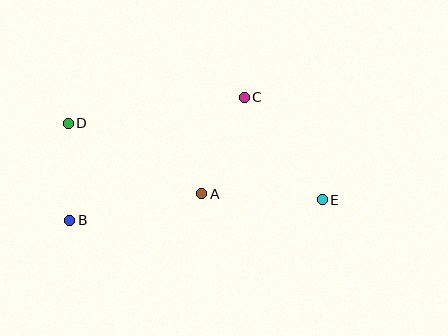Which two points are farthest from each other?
Points D and E are farthest from each other.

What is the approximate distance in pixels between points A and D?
The distance between A and D is approximately 151 pixels.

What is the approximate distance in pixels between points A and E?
The distance between A and E is approximately 121 pixels.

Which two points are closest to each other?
Points B and D are closest to each other.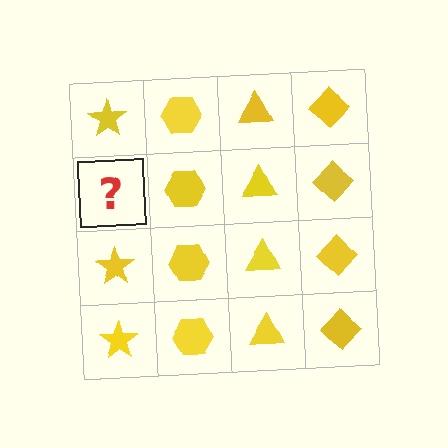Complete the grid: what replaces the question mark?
The question mark should be replaced with a yellow star.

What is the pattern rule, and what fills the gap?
The rule is that each column has a consistent shape. The gap should be filled with a yellow star.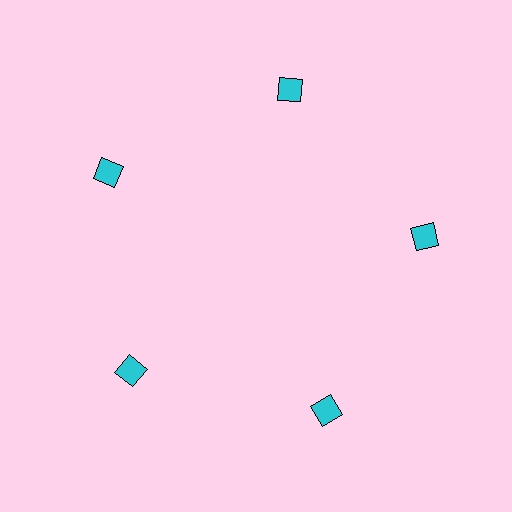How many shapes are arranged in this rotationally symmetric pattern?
There are 5 shapes, arranged in 5 groups of 1.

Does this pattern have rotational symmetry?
Yes, this pattern has 5-fold rotational symmetry. It looks the same after rotating 72 degrees around the center.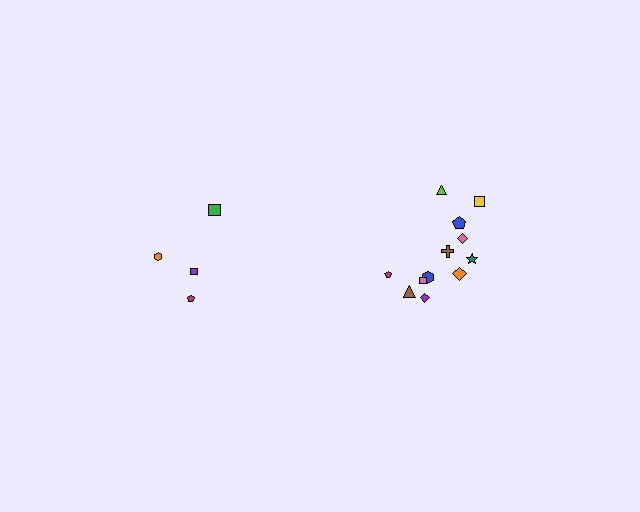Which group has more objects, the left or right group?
The right group.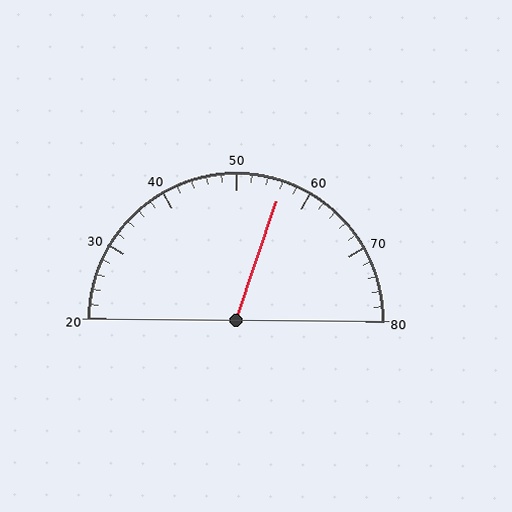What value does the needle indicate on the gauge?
The needle indicates approximately 56.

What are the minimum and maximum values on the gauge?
The gauge ranges from 20 to 80.